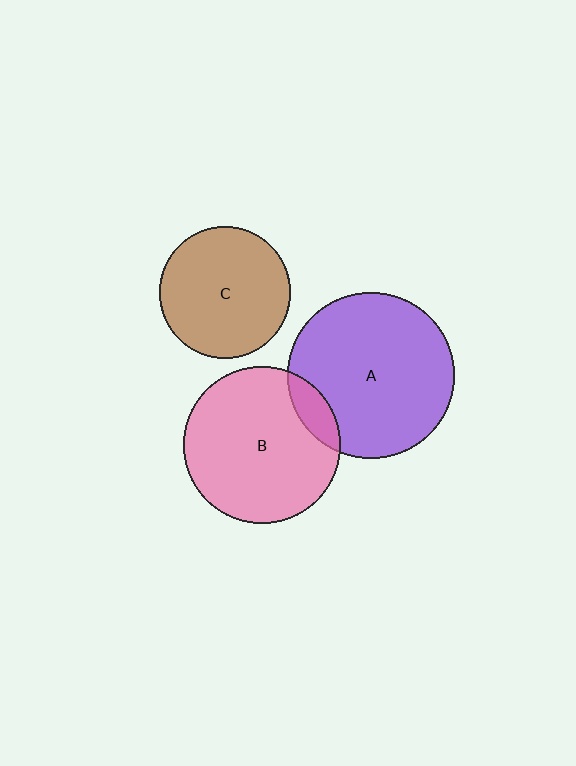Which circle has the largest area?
Circle A (purple).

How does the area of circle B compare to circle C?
Approximately 1.4 times.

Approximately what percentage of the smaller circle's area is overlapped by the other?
Approximately 10%.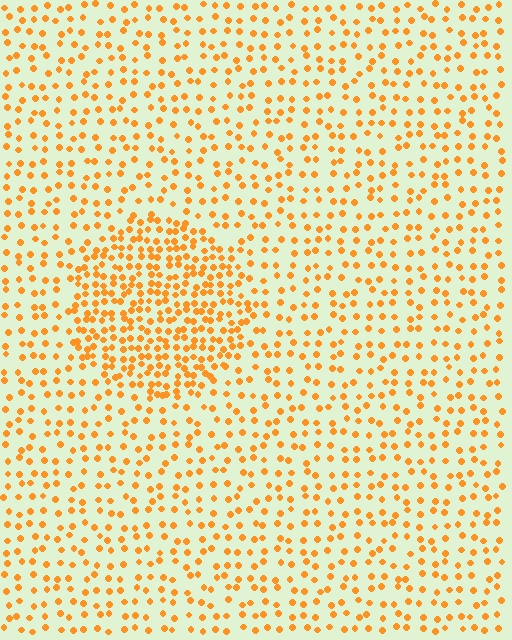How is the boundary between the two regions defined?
The boundary is defined by a change in element density (approximately 2.1x ratio). All elements are the same color, size, and shape.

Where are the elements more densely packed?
The elements are more densely packed inside the circle boundary.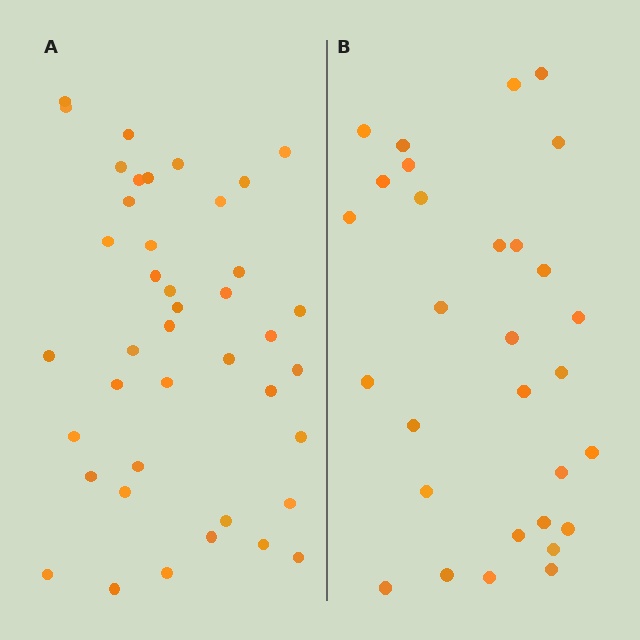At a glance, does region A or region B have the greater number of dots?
Region A (the left region) has more dots.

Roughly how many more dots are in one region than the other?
Region A has roughly 12 or so more dots than region B.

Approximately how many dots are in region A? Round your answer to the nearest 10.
About 40 dots. (The exact count is 41, which rounds to 40.)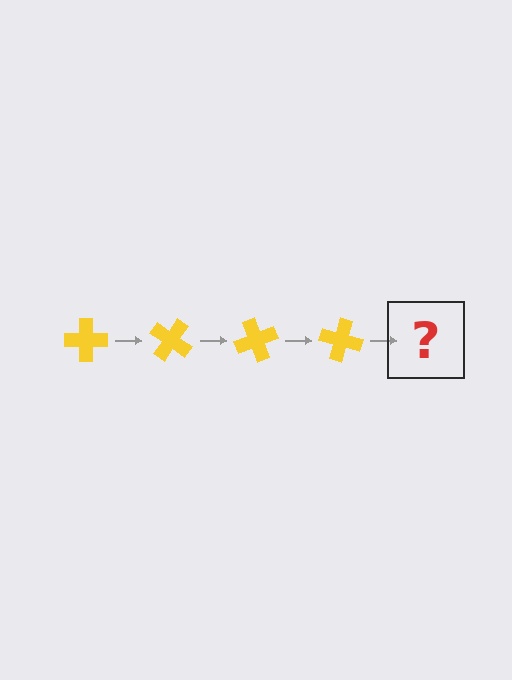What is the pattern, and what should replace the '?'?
The pattern is that the cross rotates 35 degrees each step. The '?' should be a yellow cross rotated 140 degrees.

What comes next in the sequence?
The next element should be a yellow cross rotated 140 degrees.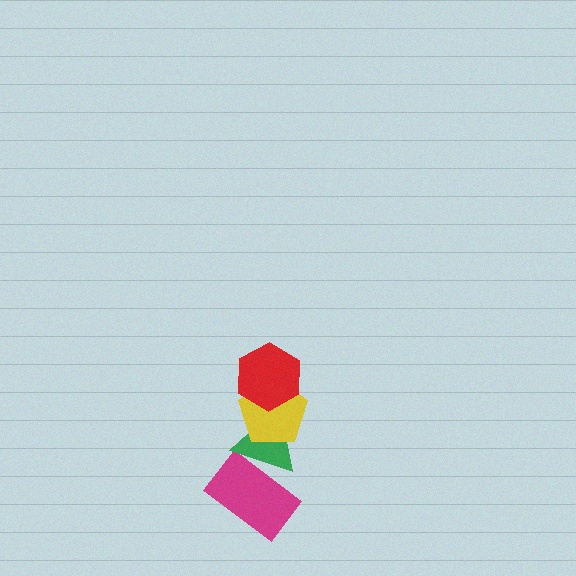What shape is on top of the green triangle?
The yellow pentagon is on top of the green triangle.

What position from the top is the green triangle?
The green triangle is 3rd from the top.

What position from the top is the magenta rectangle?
The magenta rectangle is 4th from the top.